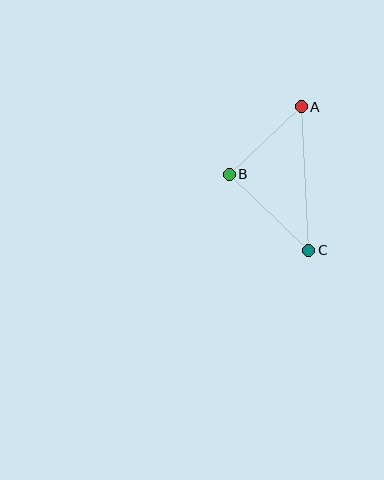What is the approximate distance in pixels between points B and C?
The distance between B and C is approximately 110 pixels.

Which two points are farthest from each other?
Points A and C are farthest from each other.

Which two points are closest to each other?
Points A and B are closest to each other.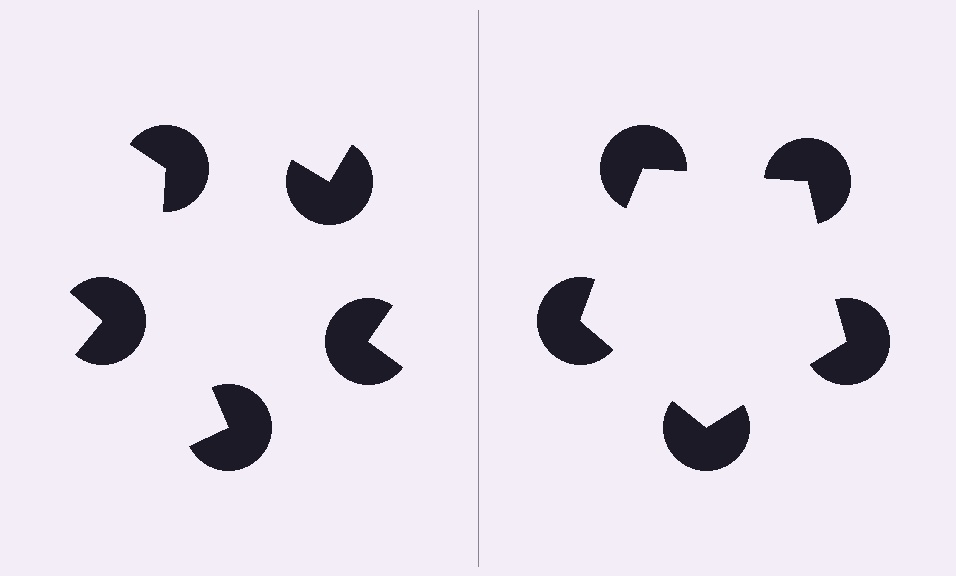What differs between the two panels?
The pac-man discs are positioned identically on both sides; only the wedge orientations differ. On the right they align to a pentagon; on the left they are misaligned.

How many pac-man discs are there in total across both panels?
10 — 5 on each side.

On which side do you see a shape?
An illusory pentagon appears on the right side. On the left side the wedge cuts are rotated, so no coherent shape forms.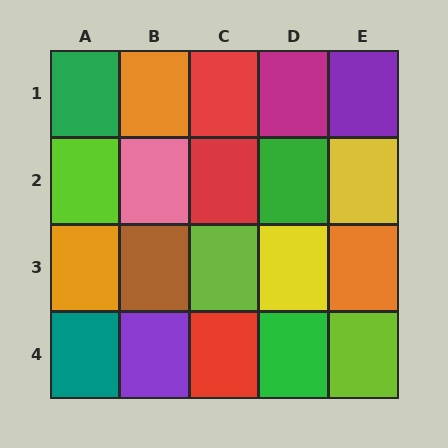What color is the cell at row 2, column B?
Pink.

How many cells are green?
3 cells are green.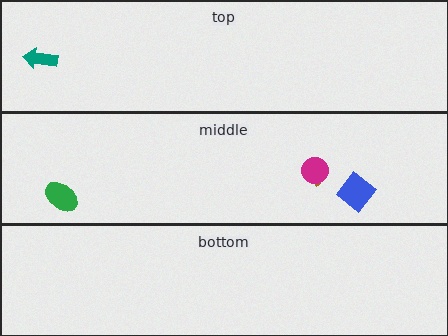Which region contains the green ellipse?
The middle region.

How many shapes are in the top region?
1.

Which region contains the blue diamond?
The middle region.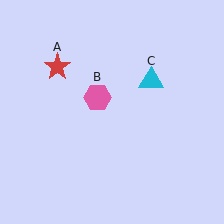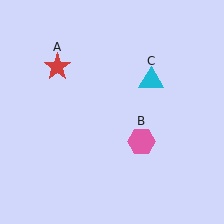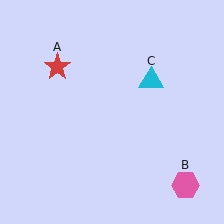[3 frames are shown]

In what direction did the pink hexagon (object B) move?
The pink hexagon (object B) moved down and to the right.